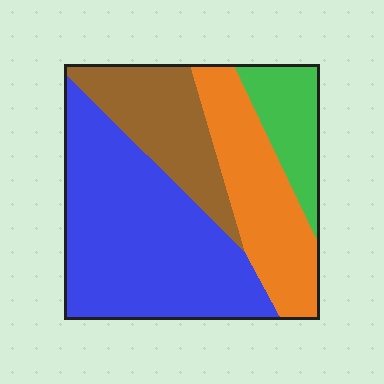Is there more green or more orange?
Orange.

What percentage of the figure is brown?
Brown takes up about one fifth (1/5) of the figure.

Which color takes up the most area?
Blue, at roughly 45%.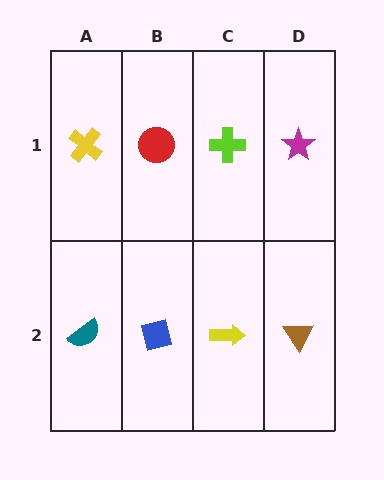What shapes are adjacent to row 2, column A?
A yellow cross (row 1, column A), a blue square (row 2, column B).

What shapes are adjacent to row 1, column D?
A brown triangle (row 2, column D), a lime cross (row 1, column C).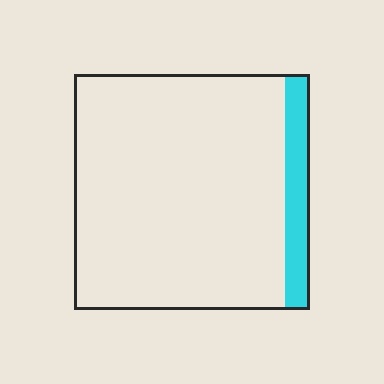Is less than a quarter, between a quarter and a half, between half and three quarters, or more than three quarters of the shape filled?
Less than a quarter.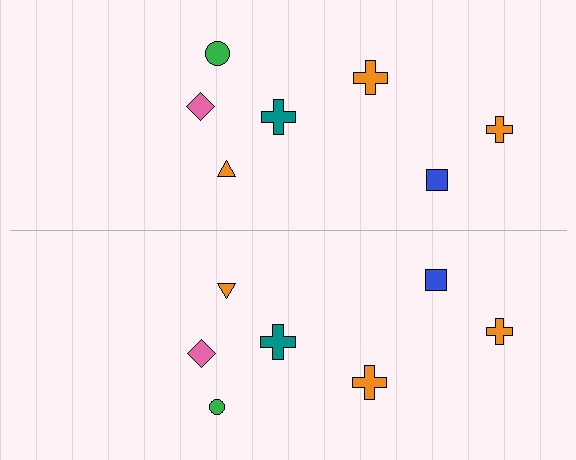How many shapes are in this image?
There are 14 shapes in this image.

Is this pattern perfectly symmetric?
No, the pattern is not perfectly symmetric. The green circle on the bottom side has a different size than its mirror counterpart.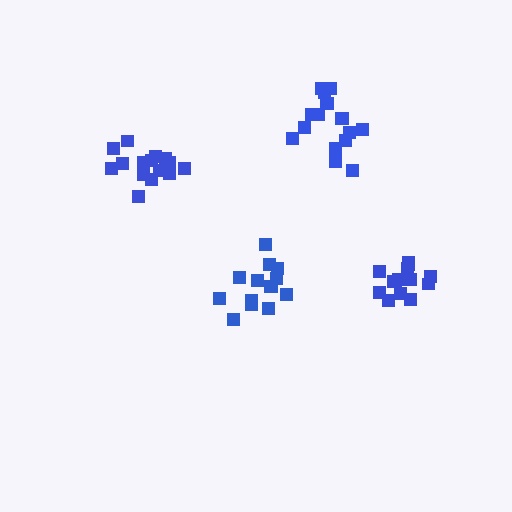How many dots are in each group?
Group 1: 14 dots, Group 2: 14 dots, Group 3: 17 dots, Group 4: 15 dots (60 total).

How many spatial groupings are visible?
There are 4 spatial groupings.